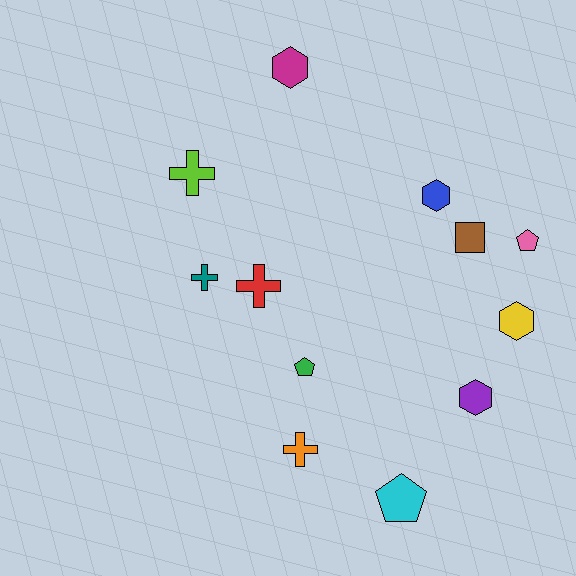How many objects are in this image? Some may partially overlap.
There are 12 objects.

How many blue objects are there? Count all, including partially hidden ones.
There is 1 blue object.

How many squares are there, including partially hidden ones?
There is 1 square.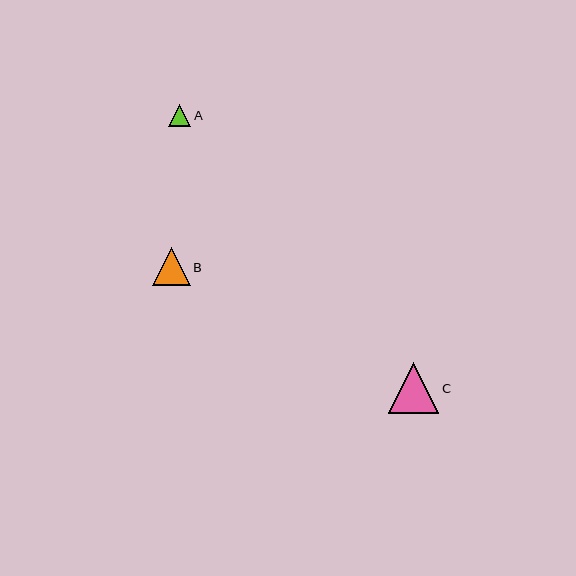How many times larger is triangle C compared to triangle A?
Triangle C is approximately 2.3 times the size of triangle A.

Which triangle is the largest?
Triangle C is the largest with a size of approximately 50 pixels.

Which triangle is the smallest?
Triangle A is the smallest with a size of approximately 22 pixels.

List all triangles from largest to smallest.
From largest to smallest: C, B, A.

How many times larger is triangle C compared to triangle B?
Triangle C is approximately 1.3 times the size of triangle B.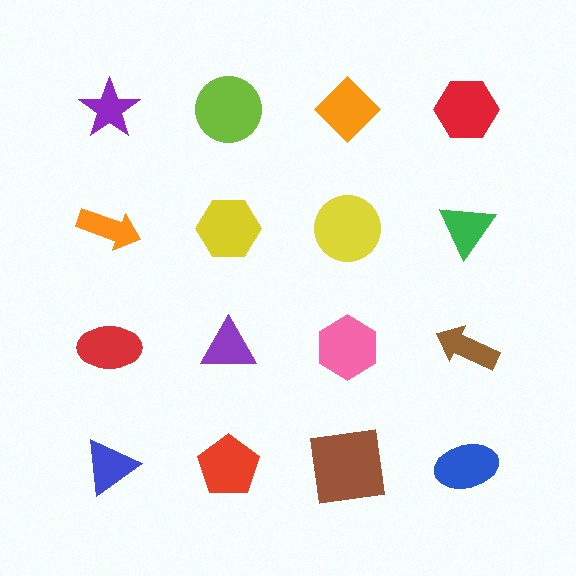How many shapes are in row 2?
4 shapes.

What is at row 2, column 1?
An orange arrow.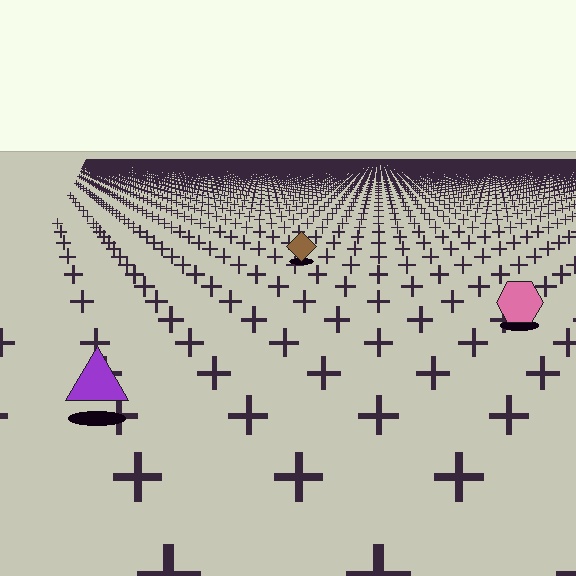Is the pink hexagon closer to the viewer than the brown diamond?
Yes. The pink hexagon is closer — you can tell from the texture gradient: the ground texture is coarser near it.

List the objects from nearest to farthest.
From nearest to farthest: the purple triangle, the pink hexagon, the brown diamond.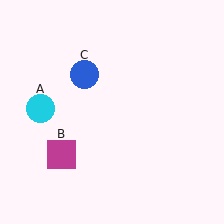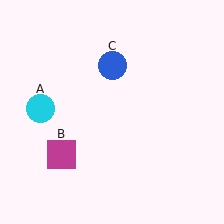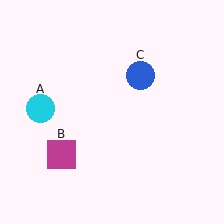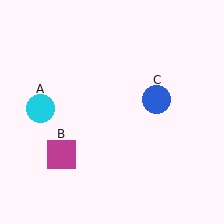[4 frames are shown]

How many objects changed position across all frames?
1 object changed position: blue circle (object C).